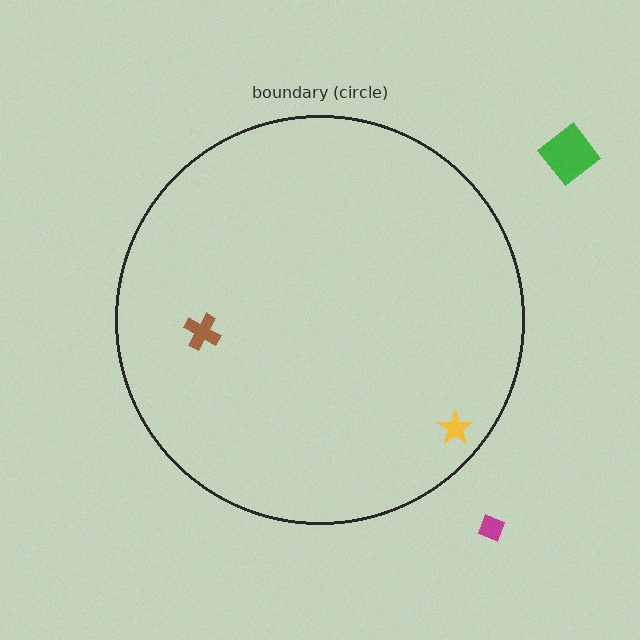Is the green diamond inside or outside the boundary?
Outside.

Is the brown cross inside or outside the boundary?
Inside.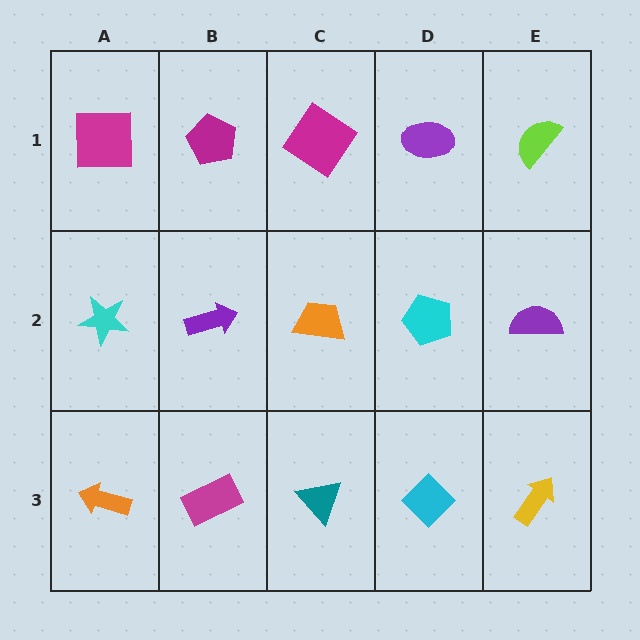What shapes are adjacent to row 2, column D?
A purple ellipse (row 1, column D), a cyan diamond (row 3, column D), an orange trapezoid (row 2, column C), a purple semicircle (row 2, column E).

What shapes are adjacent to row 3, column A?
A cyan star (row 2, column A), a magenta rectangle (row 3, column B).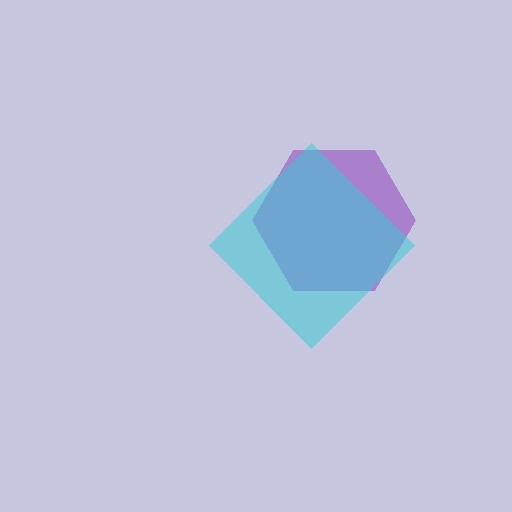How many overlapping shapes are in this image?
There are 2 overlapping shapes in the image.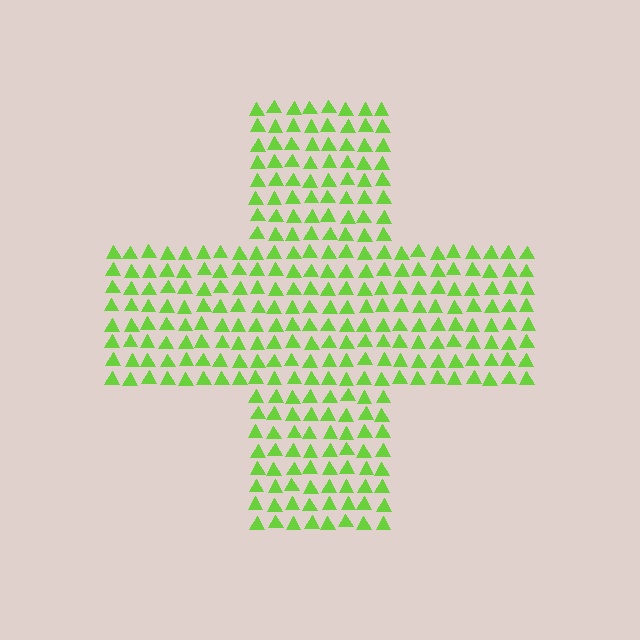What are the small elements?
The small elements are triangles.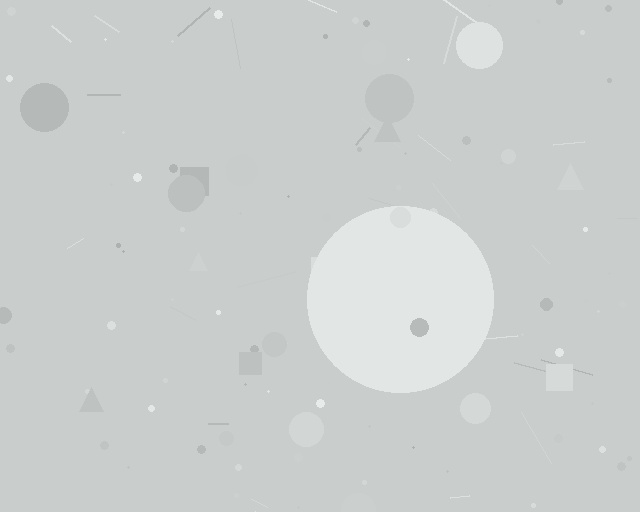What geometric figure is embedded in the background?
A circle is embedded in the background.